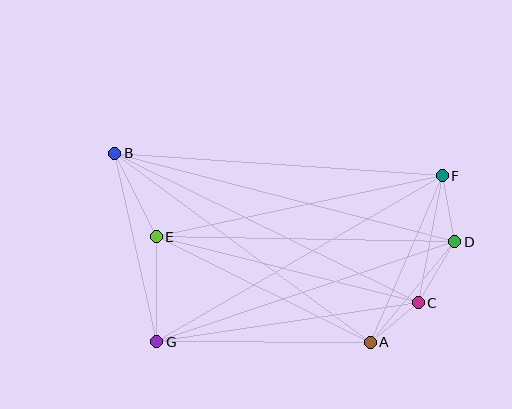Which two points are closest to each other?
Points A and C are closest to each other.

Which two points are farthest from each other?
Points B and D are farthest from each other.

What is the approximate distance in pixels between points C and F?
The distance between C and F is approximately 129 pixels.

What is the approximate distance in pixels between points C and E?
The distance between C and E is approximately 270 pixels.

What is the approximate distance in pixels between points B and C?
The distance between B and C is approximately 338 pixels.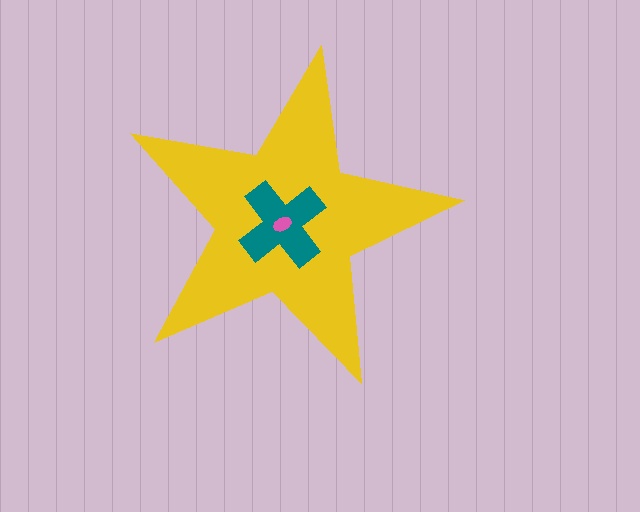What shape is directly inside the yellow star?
The teal cross.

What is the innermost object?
The pink ellipse.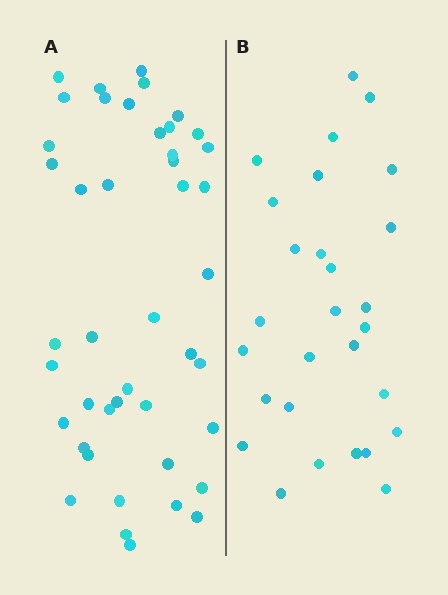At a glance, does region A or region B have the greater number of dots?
Region A (the left region) has more dots.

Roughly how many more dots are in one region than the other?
Region A has approximately 15 more dots than region B.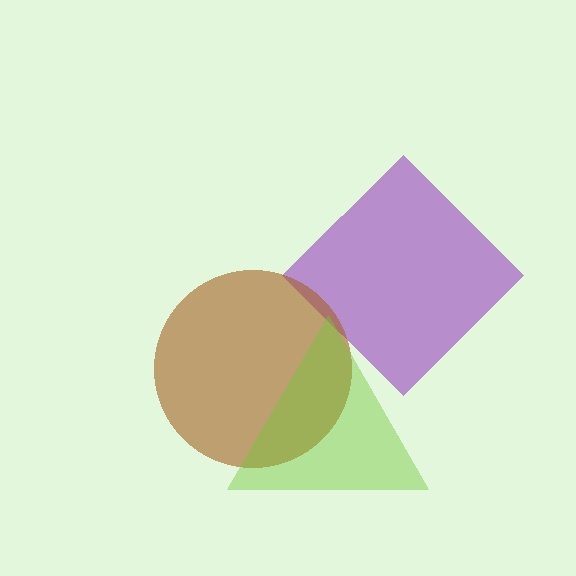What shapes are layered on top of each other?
The layered shapes are: a purple diamond, a brown circle, a lime triangle.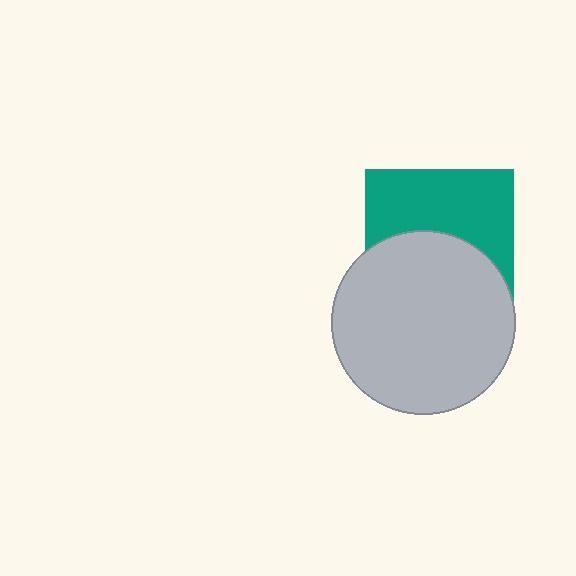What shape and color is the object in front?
The object in front is a light gray circle.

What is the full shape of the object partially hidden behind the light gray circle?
The partially hidden object is a teal square.